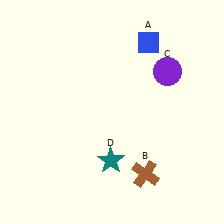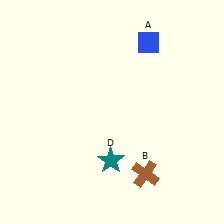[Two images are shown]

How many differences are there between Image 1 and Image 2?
There is 1 difference between the two images.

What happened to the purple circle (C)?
The purple circle (C) was removed in Image 2. It was in the top-right area of Image 1.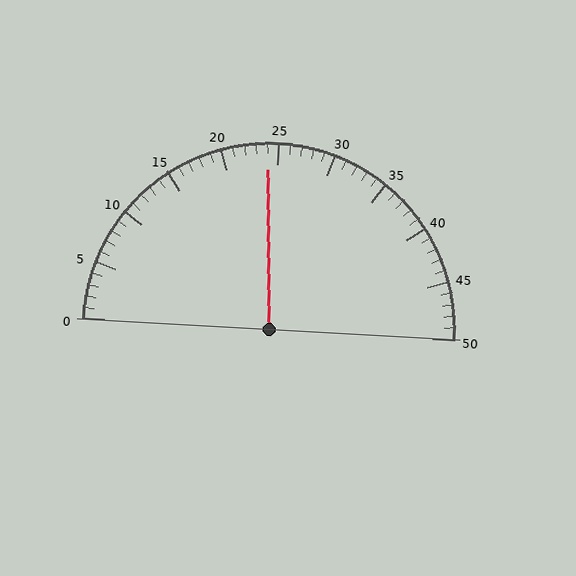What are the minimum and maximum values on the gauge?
The gauge ranges from 0 to 50.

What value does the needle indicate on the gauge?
The needle indicates approximately 24.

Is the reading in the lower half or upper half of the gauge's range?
The reading is in the lower half of the range (0 to 50).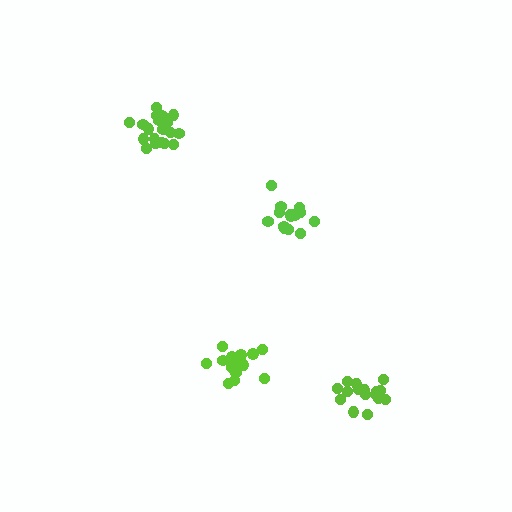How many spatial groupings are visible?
There are 4 spatial groupings.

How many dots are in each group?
Group 1: 15 dots, Group 2: 17 dots, Group 3: 20 dots, Group 4: 16 dots (68 total).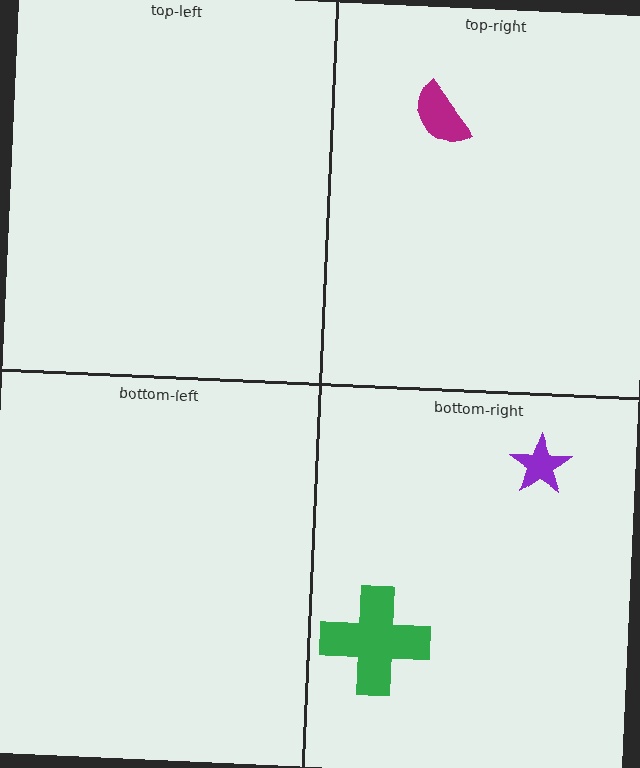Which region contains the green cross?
The bottom-right region.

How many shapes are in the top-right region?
1.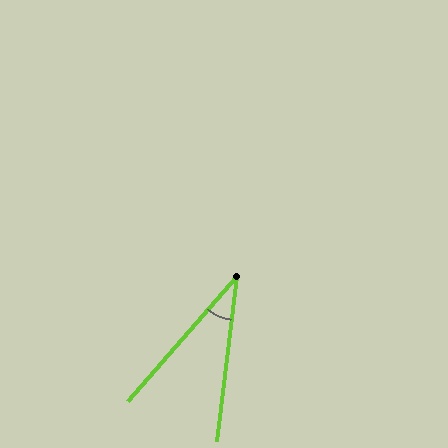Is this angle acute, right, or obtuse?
It is acute.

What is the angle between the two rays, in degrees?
Approximately 34 degrees.